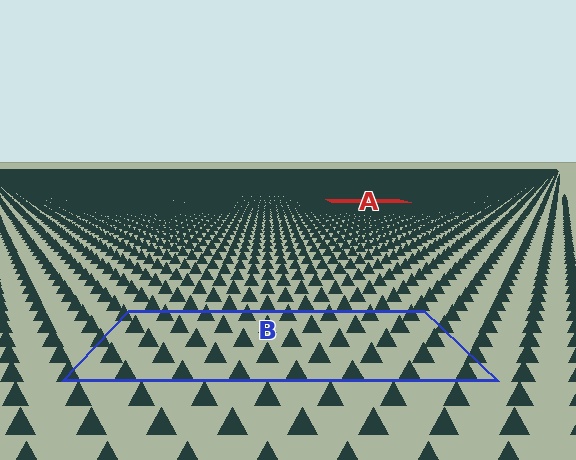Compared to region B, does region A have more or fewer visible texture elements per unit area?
Region A has more texture elements per unit area — they are packed more densely because it is farther away.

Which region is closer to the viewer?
Region B is closer. The texture elements there are larger and more spread out.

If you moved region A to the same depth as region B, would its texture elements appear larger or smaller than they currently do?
They would appear larger. At a closer depth, the same texture elements are projected at a bigger on-screen size.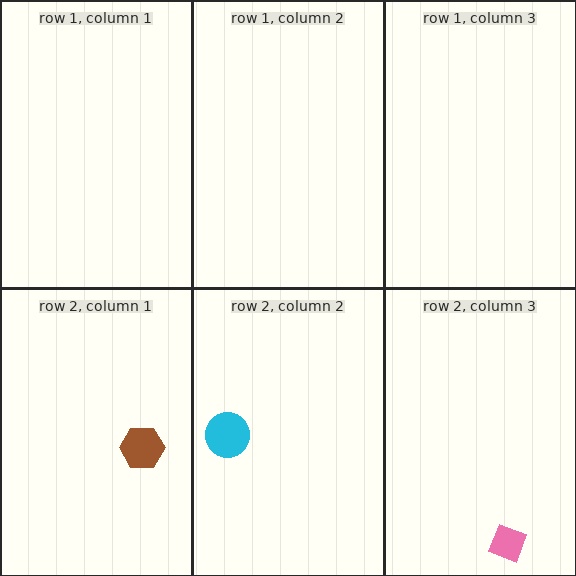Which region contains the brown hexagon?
The row 2, column 1 region.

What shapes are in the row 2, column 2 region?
The cyan circle.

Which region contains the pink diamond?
The row 2, column 3 region.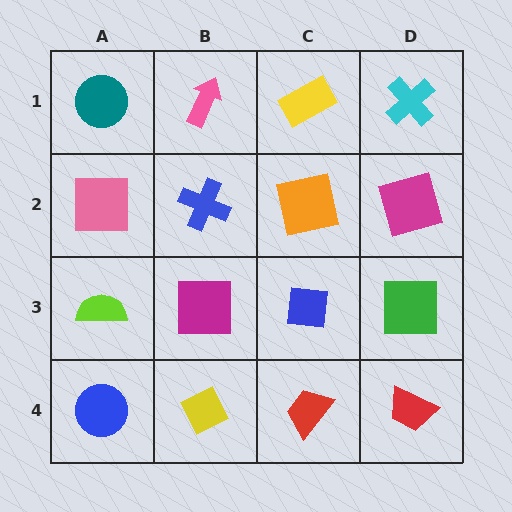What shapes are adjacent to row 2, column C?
A yellow rectangle (row 1, column C), a blue square (row 3, column C), a blue cross (row 2, column B), a magenta square (row 2, column D).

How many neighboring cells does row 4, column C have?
3.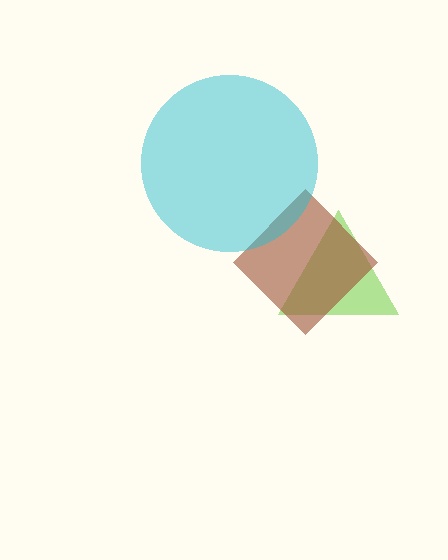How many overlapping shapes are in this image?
There are 3 overlapping shapes in the image.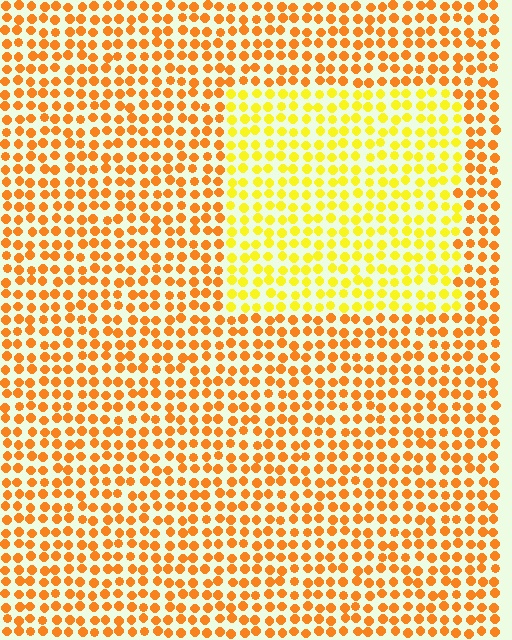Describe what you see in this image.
The image is filled with small orange elements in a uniform arrangement. A rectangle-shaped region is visible where the elements are tinted to a slightly different hue, forming a subtle color boundary.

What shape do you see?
I see a rectangle.